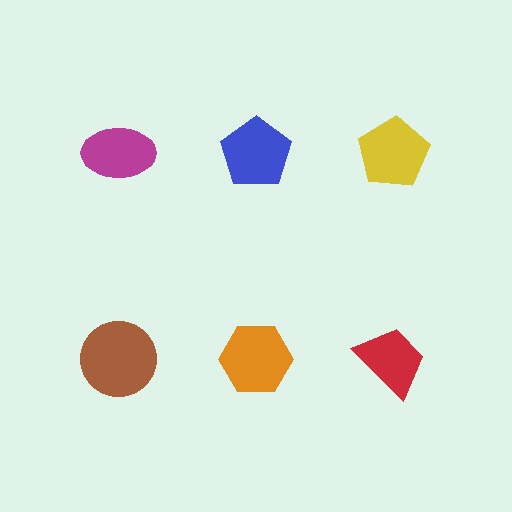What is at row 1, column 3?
A yellow pentagon.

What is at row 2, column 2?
An orange hexagon.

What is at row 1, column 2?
A blue pentagon.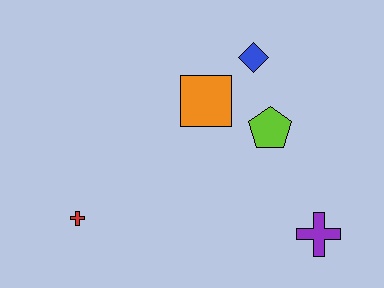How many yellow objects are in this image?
There are no yellow objects.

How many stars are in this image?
There are no stars.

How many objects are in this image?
There are 5 objects.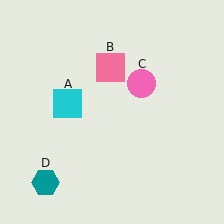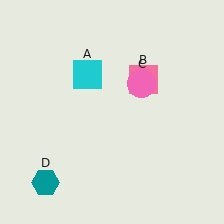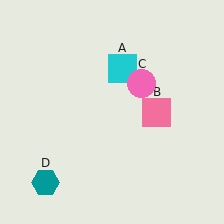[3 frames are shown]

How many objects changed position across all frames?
2 objects changed position: cyan square (object A), pink square (object B).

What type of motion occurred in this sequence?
The cyan square (object A), pink square (object B) rotated clockwise around the center of the scene.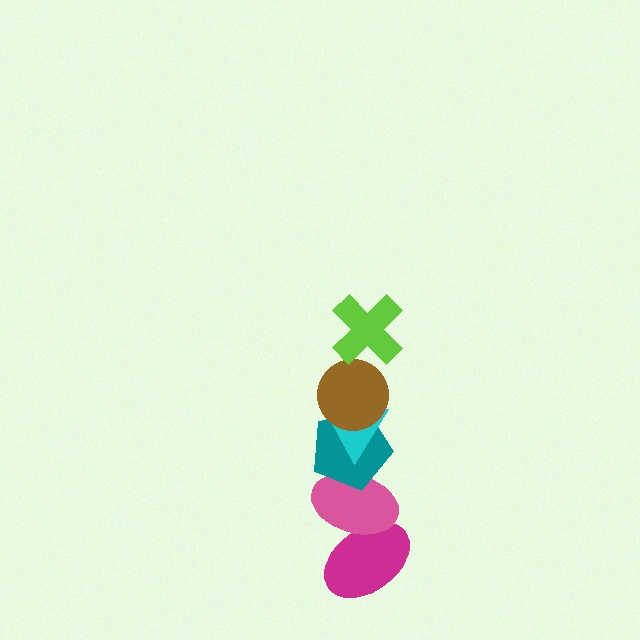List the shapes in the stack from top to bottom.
From top to bottom: the lime cross, the brown circle, the cyan triangle, the teal pentagon, the pink ellipse, the magenta ellipse.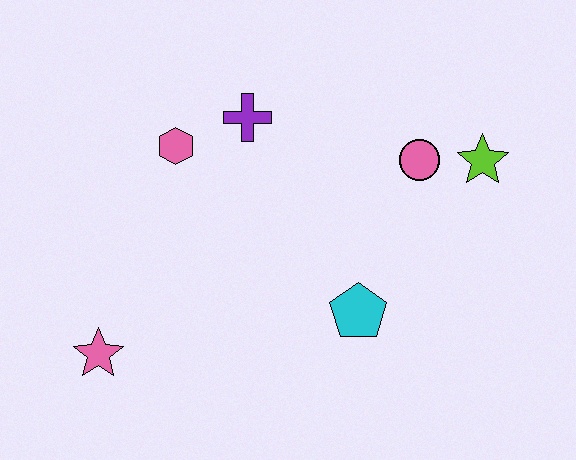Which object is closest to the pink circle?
The lime star is closest to the pink circle.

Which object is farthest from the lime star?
The pink star is farthest from the lime star.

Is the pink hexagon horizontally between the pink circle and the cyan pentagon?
No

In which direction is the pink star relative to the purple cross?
The pink star is below the purple cross.